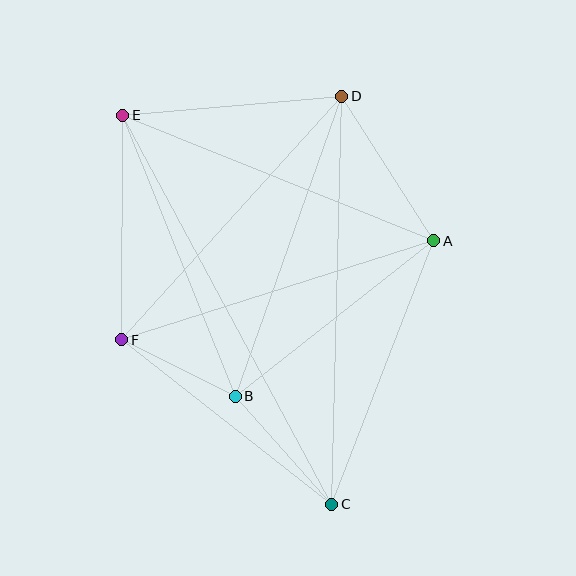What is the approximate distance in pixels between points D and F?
The distance between D and F is approximately 328 pixels.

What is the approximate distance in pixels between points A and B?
The distance between A and B is approximately 252 pixels.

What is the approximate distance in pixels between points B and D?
The distance between B and D is approximately 318 pixels.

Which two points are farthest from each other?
Points C and E are farthest from each other.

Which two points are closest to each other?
Points B and F are closest to each other.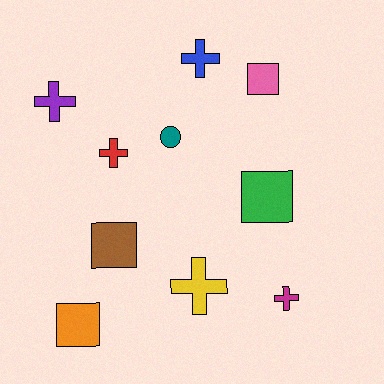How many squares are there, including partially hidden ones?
There are 4 squares.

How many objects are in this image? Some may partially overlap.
There are 10 objects.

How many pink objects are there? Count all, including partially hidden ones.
There is 1 pink object.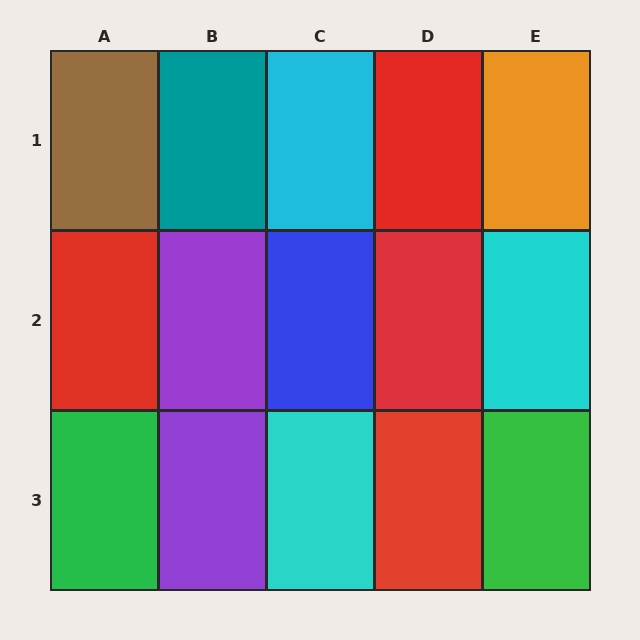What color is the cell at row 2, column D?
Red.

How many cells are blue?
1 cell is blue.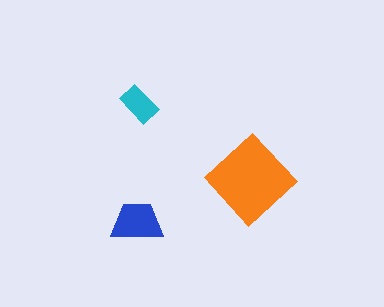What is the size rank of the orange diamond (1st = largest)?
1st.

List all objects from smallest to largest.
The cyan rectangle, the blue trapezoid, the orange diamond.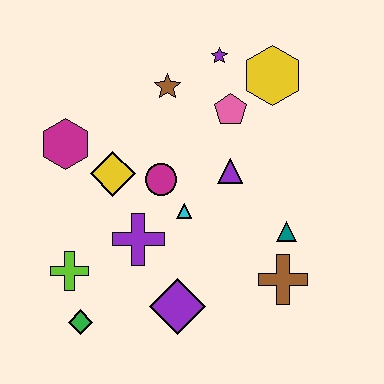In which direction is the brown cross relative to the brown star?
The brown cross is below the brown star.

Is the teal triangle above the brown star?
No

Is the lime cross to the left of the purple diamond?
Yes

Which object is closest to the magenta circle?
The cyan triangle is closest to the magenta circle.